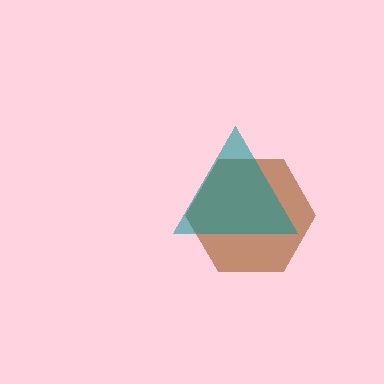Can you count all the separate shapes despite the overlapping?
Yes, there are 2 separate shapes.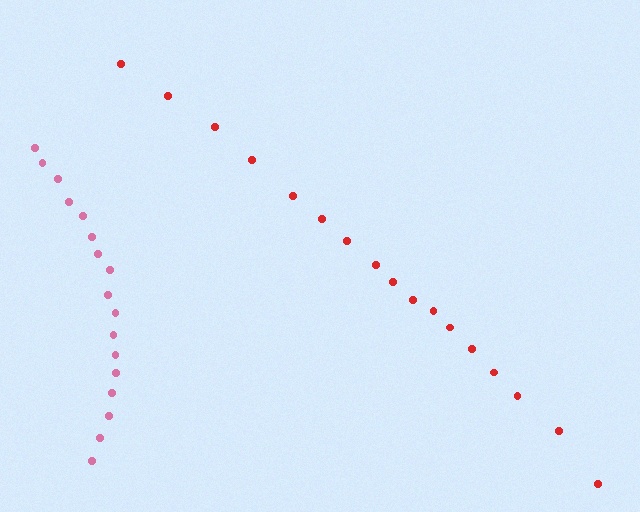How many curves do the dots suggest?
There are 2 distinct paths.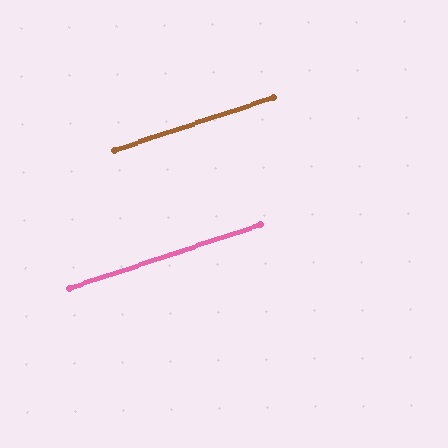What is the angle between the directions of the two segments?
Approximately 0 degrees.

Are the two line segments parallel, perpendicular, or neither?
Parallel — their directions differ by only 0.1°.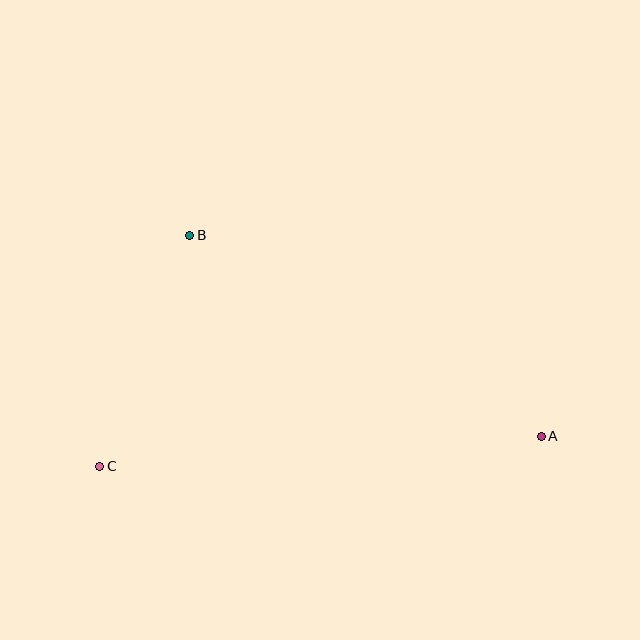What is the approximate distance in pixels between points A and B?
The distance between A and B is approximately 405 pixels.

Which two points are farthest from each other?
Points A and C are farthest from each other.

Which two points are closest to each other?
Points B and C are closest to each other.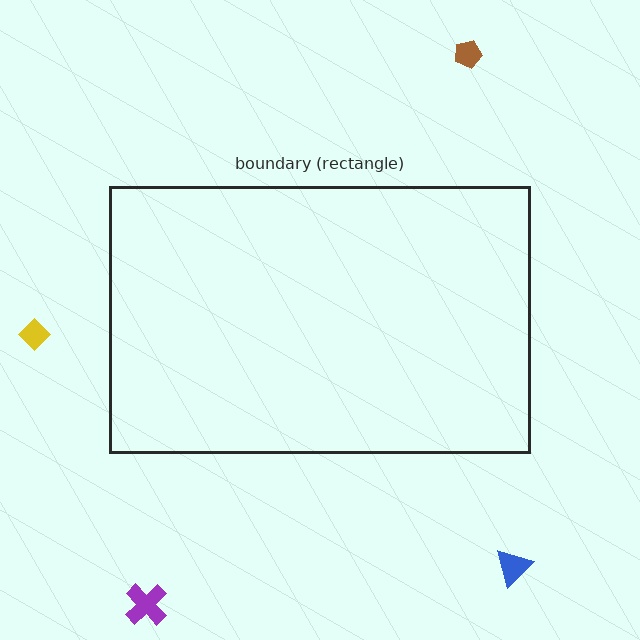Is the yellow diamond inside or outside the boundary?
Outside.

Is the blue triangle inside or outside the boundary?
Outside.